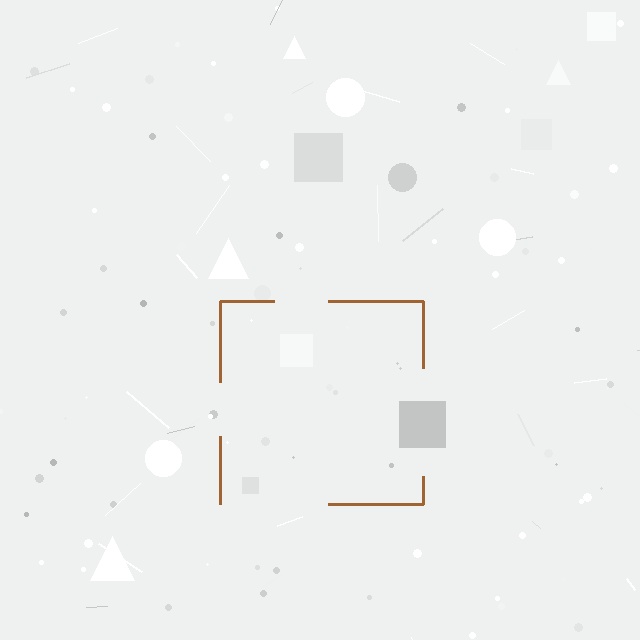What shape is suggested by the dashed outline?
The dashed outline suggests a square.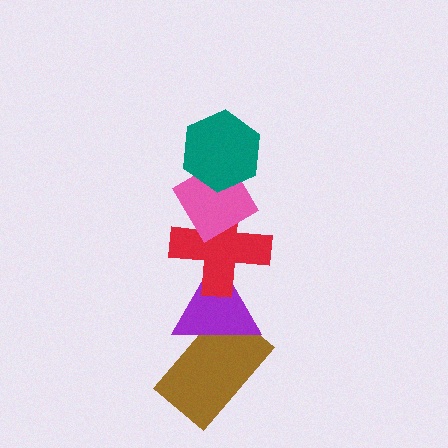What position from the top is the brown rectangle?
The brown rectangle is 5th from the top.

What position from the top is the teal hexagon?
The teal hexagon is 1st from the top.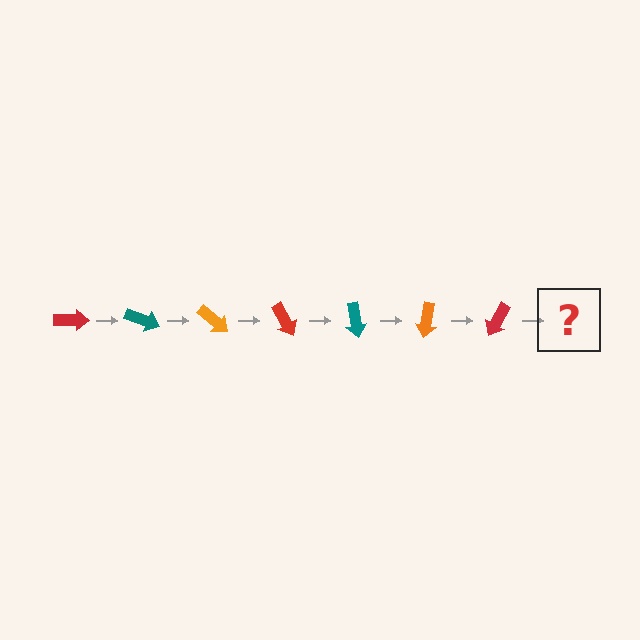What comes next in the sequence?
The next element should be a teal arrow, rotated 140 degrees from the start.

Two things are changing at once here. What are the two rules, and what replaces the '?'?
The two rules are that it rotates 20 degrees each step and the color cycles through red, teal, and orange. The '?' should be a teal arrow, rotated 140 degrees from the start.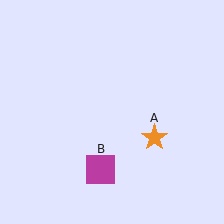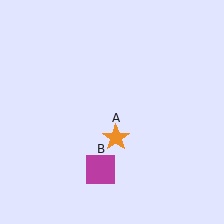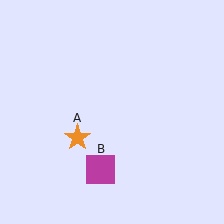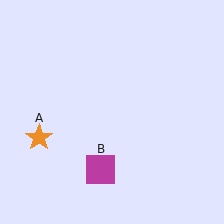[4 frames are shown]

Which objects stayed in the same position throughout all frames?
Magenta square (object B) remained stationary.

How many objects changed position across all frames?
1 object changed position: orange star (object A).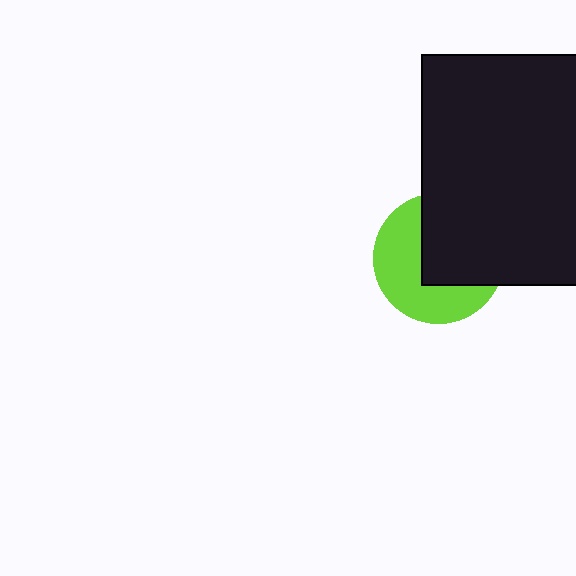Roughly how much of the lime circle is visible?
About half of it is visible (roughly 51%).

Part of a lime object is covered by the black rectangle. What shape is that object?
It is a circle.